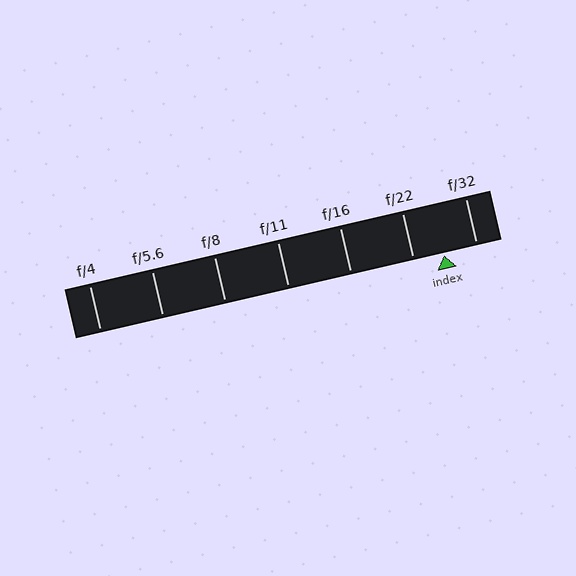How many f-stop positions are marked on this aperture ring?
There are 7 f-stop positions marked.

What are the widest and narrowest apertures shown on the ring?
The widest aperture shown is f/4 and the narrowest is f/32.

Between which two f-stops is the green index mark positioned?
The index mark is between f/22 and f/32.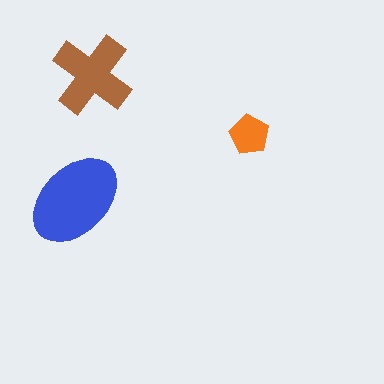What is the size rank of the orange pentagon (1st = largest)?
3rd.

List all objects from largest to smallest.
The blue ellipse, the brown cross, the orange pentagon.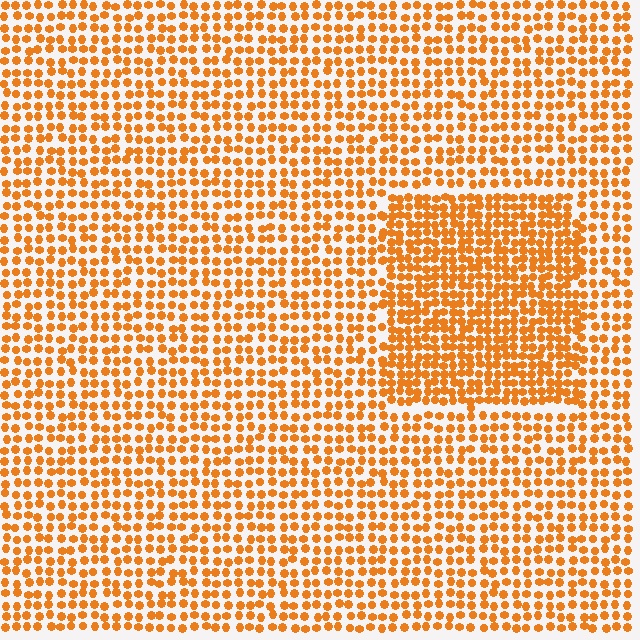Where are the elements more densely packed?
The elements are more densely packed inside the rectangle boundary.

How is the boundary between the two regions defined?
The boundary is defined by a change in element density (approximately 1.6x ratio). All elements are the same color, size, and shape.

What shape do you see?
I see a rectangle.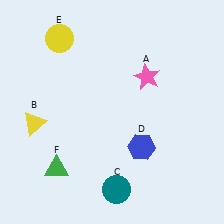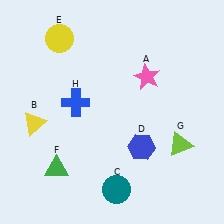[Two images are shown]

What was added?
A lime triangle (G), a blue cross (H) were added in Image 2.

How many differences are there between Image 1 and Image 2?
There are 2 differences between the two images.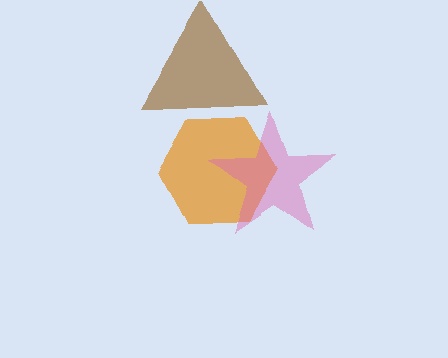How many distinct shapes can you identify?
There are 3 distinct shapes: an orange hexagon, a brown triangle, a pink star.